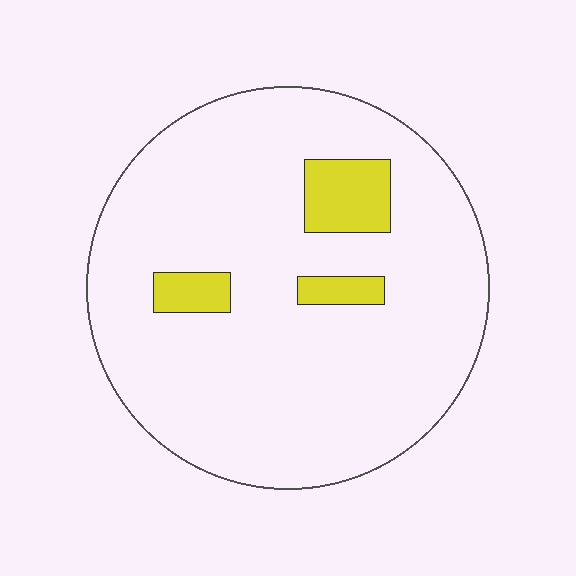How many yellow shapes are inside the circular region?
3.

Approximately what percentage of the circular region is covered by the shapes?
Approximately 10%.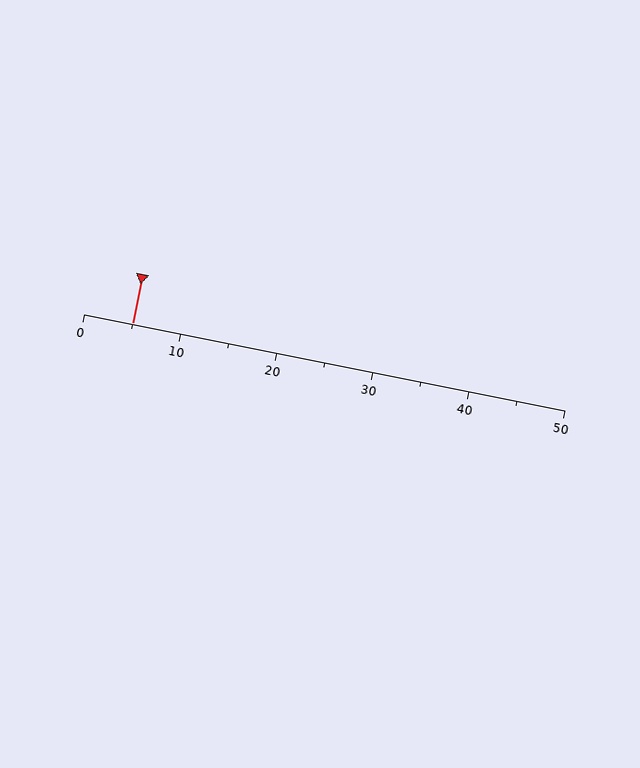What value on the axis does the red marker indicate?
The marker indicates approximately 5.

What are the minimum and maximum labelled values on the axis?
The axis runs from 0 to 50.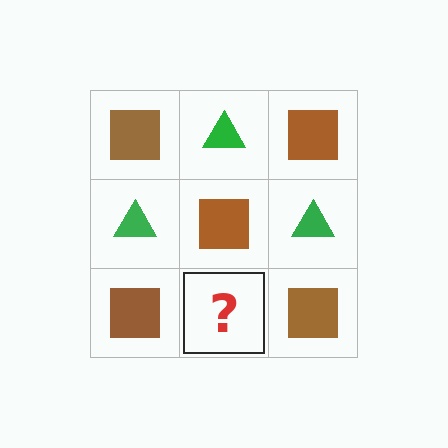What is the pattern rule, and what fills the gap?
The rule is that it alternates brown square and green triangle in a checkerboard pattern. The gap should be filled with a green triangle.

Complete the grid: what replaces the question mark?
The question mark should be replaced with a green triangle.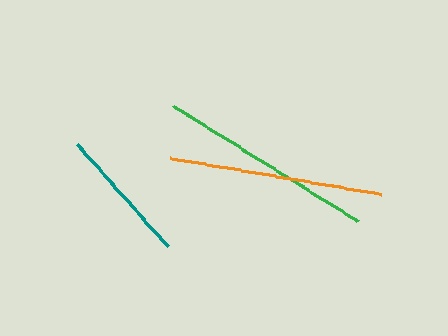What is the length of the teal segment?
The teal segment is approximately 137 pixels long.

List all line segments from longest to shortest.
From longest to shortest: green, orange, teal.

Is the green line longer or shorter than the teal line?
The green line is longer than the teal line.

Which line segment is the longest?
The green line is the longest at approximately 217 pixels.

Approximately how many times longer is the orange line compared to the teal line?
The orange line is approximately 1.6 times the length of the teal line.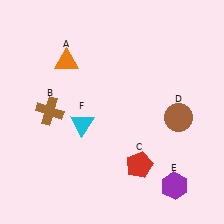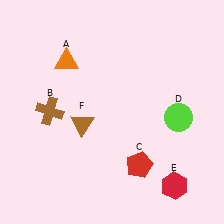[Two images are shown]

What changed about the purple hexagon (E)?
In Image 1, E is purple. In Image 2, it changed to red.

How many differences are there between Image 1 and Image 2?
There are 3 differences between the two images.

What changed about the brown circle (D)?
In Image 1, D is brown. In Image 2, it changed to lime.